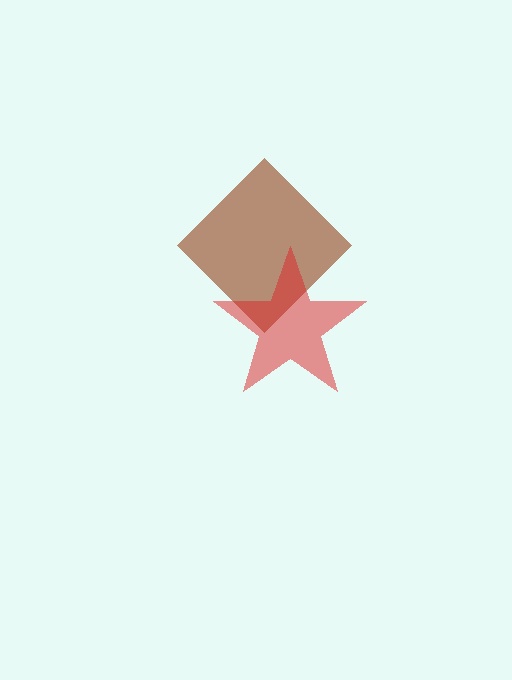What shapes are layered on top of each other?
The layered shapes are: a brown diamond, a red star.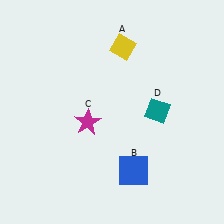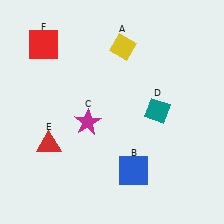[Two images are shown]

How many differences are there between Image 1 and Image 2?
There are 2 differences between the two images.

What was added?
A red triangle (E), a red square (F) were added in Image 2.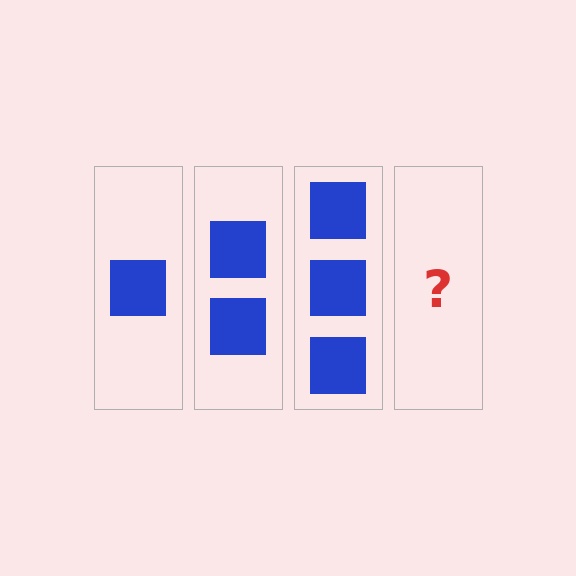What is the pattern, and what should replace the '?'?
The pattern is that each step adds one more square. The '?' should be 4 squares.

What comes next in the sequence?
The next element should be 4 squares.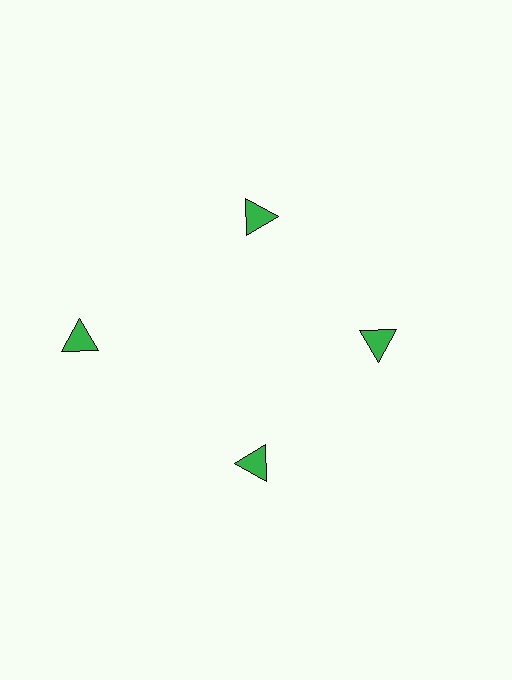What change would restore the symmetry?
The symmetry would be restored by moving it inward, back onto the ring so that all 4 triangles sit at equal angles and equal distance from the center.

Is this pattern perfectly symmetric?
No. The 4 green triangles are arranged in a ring, but one element near the 9 o'clock position is pushed outward from the center, breaking the 4-fold rotational symmetry.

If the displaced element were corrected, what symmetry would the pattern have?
It would have 4-fold rotational symmetry — the pattern would map onto itself every 90 degrees.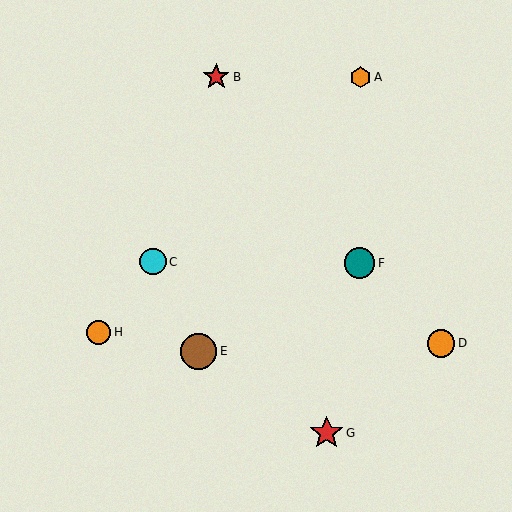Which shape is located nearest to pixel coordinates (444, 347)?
The orange circle (labeled D) at (441, 343) is nearest to that location.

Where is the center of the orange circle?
The center of the orange circle is at (99, 332).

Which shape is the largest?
The brown circle (labeled E) is the largest.